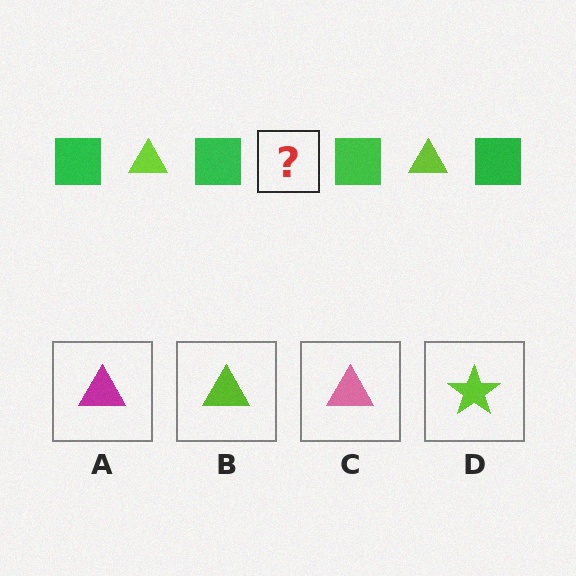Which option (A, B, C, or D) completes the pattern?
B.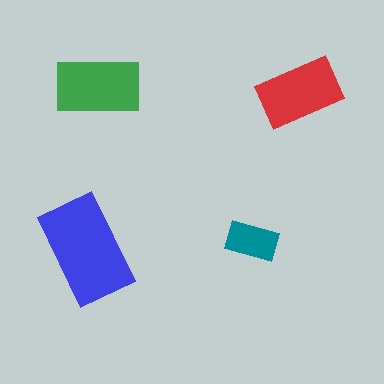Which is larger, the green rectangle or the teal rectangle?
The green one.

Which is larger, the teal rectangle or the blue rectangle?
The blue one.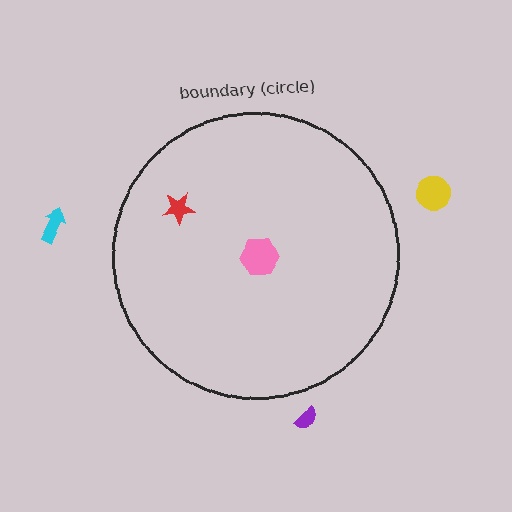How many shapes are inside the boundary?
2 inside, 3 outside.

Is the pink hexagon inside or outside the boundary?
Inside.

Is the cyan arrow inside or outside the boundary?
Outside.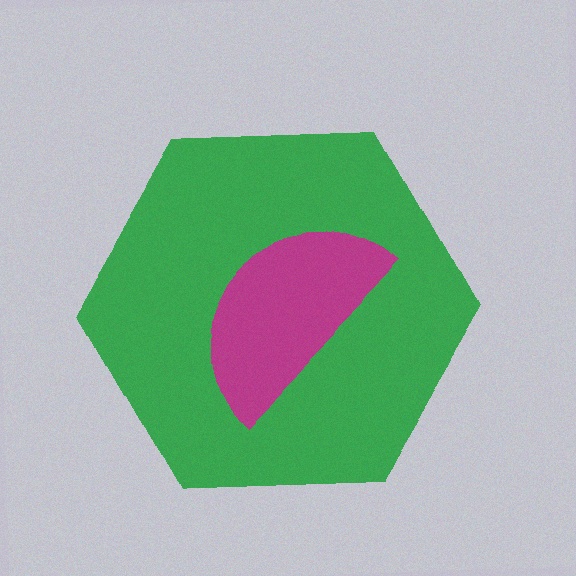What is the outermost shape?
The green hexagon.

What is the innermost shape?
The magenta semicircle.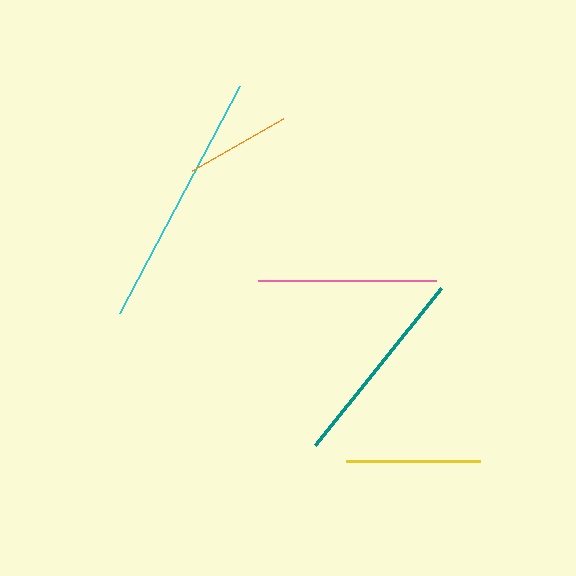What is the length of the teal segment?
The teal segment is approximately 201 pixels long.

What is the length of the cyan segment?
The cyan segment is approximately 257 pixels long.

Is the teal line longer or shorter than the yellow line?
The teal line is longer than the yellow line.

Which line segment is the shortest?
The orange line is the shortest at approximately 105 pixels.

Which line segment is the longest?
The cyan line is the longest at approximately 257 pixels.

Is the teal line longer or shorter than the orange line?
The teal line is longer than the orange line.